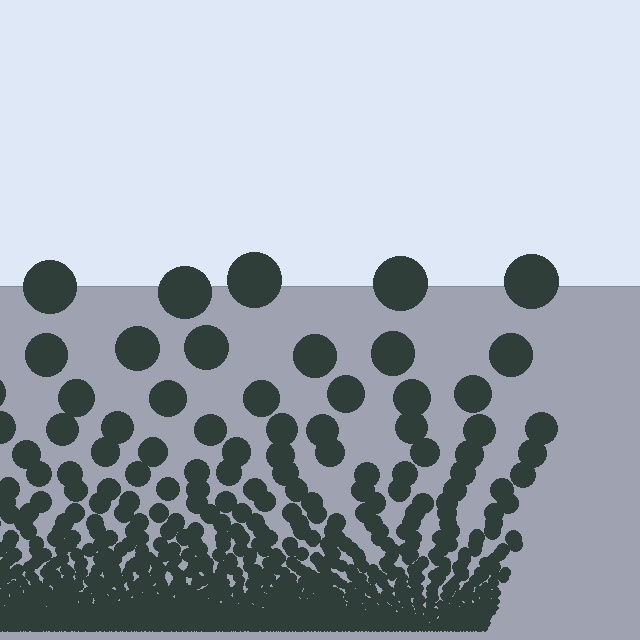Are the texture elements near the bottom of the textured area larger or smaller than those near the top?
Smaller. The gradient is inverted — elements near the bottom are smaller and denser.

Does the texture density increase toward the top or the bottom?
Density increases toward the bottom.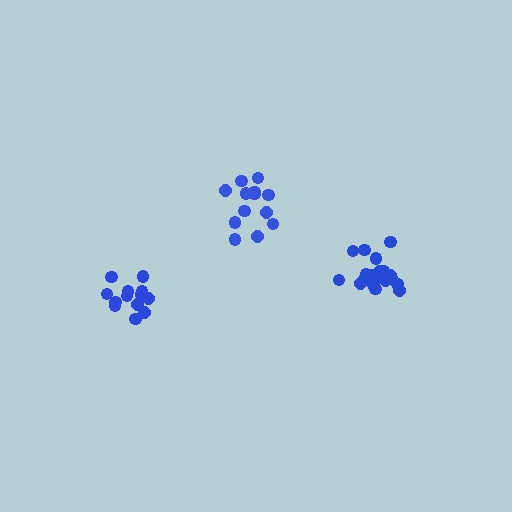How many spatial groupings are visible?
There are 3 spatial groupings.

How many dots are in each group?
Group 1: 19 dots, Group 2: 13 dots, Group 3: 13 dots (45 total).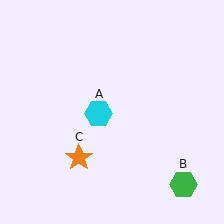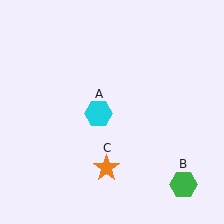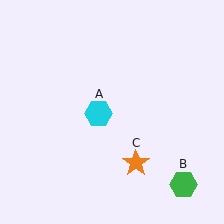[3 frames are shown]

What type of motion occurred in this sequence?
The orange star (object C) rotated counterclockwise around the center of the scene.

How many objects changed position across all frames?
1 object changed position: orange star (object C).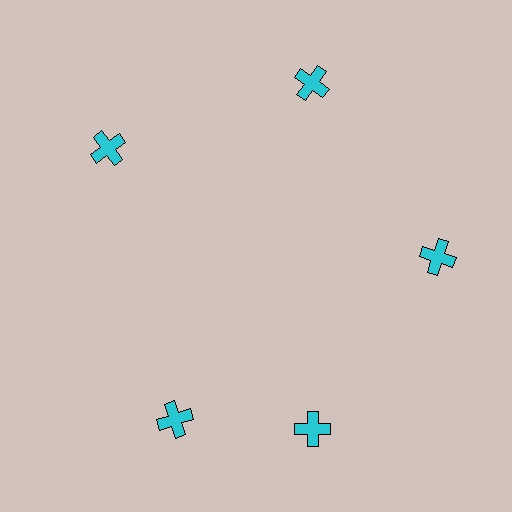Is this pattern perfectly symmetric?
No. The 5 cyan crosses are arranged in a ring, but one element near the 8 o'clock position is rotated out of alignment along the ring, breaking the 5-fold rotational symmetry.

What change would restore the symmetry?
The symmetry would be restored by rotating it back into even spacing with its neighbors so that all 5 crosses sit at equal angles and equal distance from the center.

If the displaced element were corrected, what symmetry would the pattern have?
It would have 5-fold rotational symmetry — the pattern would map onto itself every 72 degrees.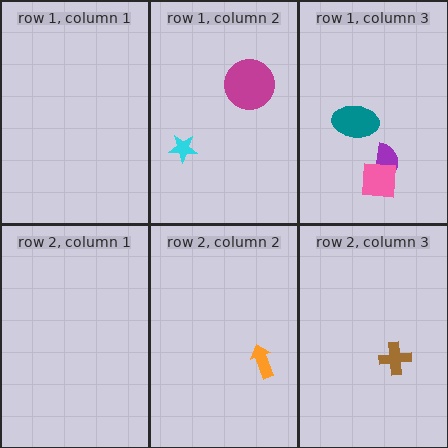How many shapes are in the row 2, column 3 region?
1.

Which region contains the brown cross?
The row 2, column 3 region.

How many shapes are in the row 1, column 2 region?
2.